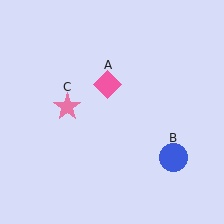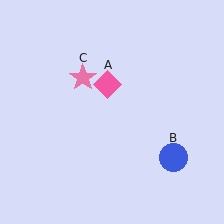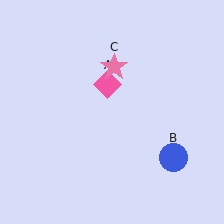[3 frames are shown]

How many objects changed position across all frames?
1 object changed position: pink star (object C).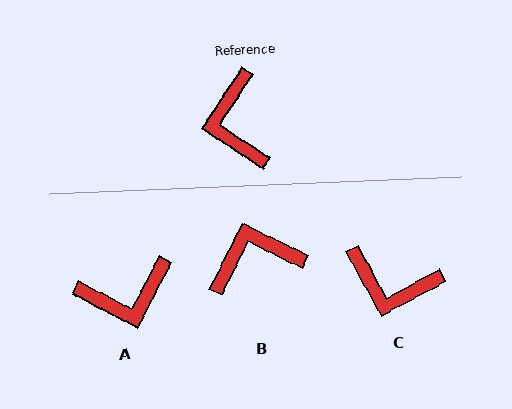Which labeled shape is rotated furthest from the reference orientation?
A, about 96 degrees away.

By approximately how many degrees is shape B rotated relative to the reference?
Approximately 83 degrees clockwise.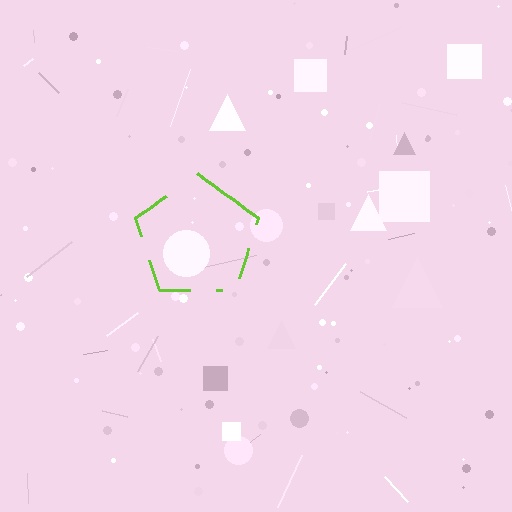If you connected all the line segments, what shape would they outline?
They would outline a pentagon.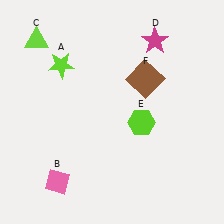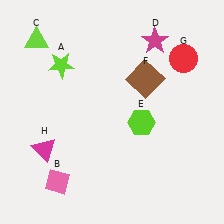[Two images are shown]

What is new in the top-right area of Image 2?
A red circle (G) was added in the top-right area of Image 2.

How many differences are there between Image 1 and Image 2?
There are 2 differences between the two images.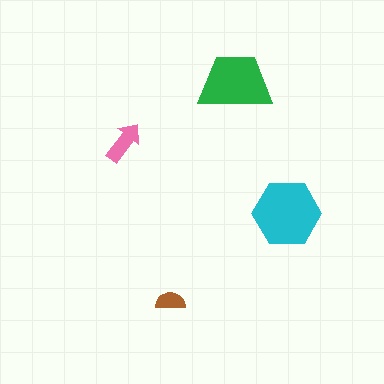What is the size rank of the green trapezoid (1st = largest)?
2nd.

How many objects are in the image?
There are 4 objects in the image.